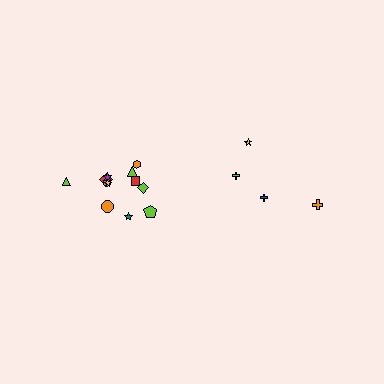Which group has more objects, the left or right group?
The left group.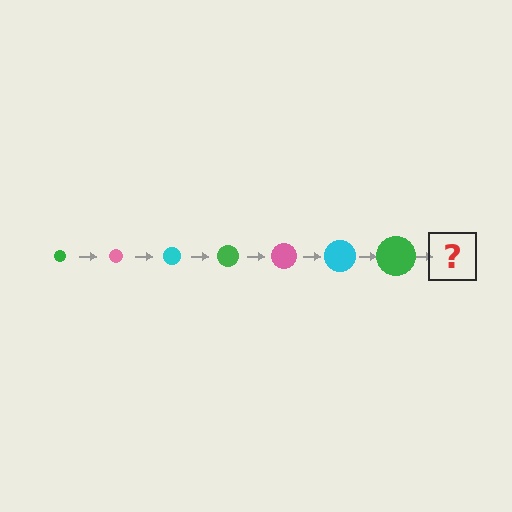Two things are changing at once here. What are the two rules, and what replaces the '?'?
The two rules are that the circle grows larger each step and the color cycles through green, pink, and cyan. The '?' should be a pink circle, larger than the previous one.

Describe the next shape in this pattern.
It should be a pink circle, larger than the previous one.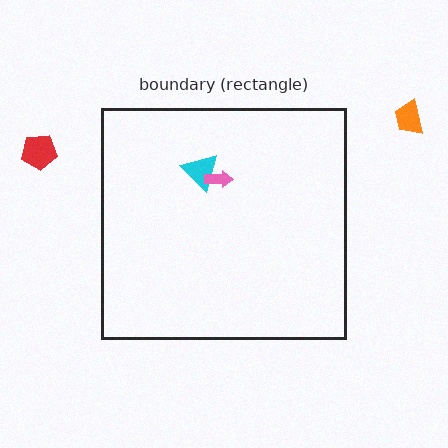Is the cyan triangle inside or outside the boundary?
Inside.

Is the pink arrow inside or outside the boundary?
Inside.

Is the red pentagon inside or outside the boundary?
Outside.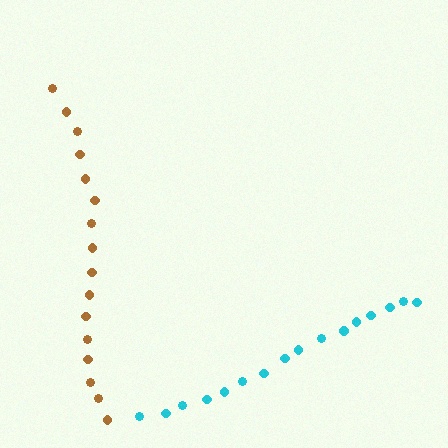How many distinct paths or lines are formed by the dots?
There are 2 distinct paths.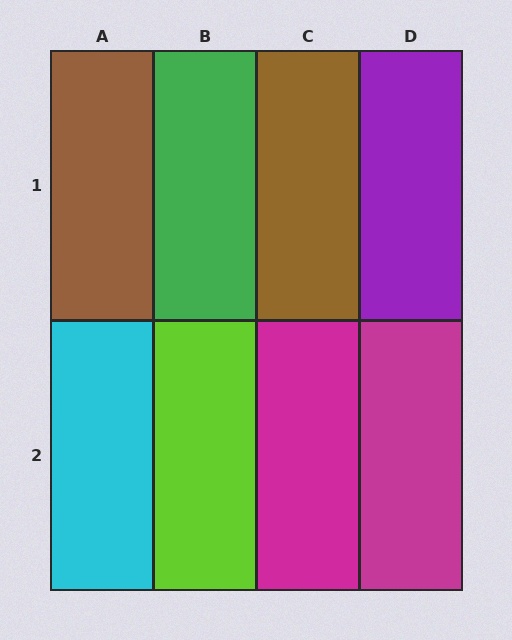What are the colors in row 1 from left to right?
Brown, green, brown, purple.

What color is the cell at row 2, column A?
Cyan.